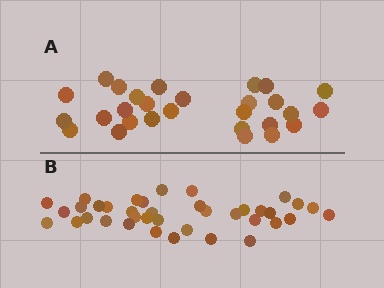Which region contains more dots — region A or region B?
Region B (the bottom region) has more dots.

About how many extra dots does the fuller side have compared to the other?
Region B has roughly 10 or so more dots than region A.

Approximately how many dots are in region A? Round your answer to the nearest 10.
About 30 dots. (The exact count is 28, which rounds to 30.)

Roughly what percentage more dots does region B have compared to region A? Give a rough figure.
About 35% more.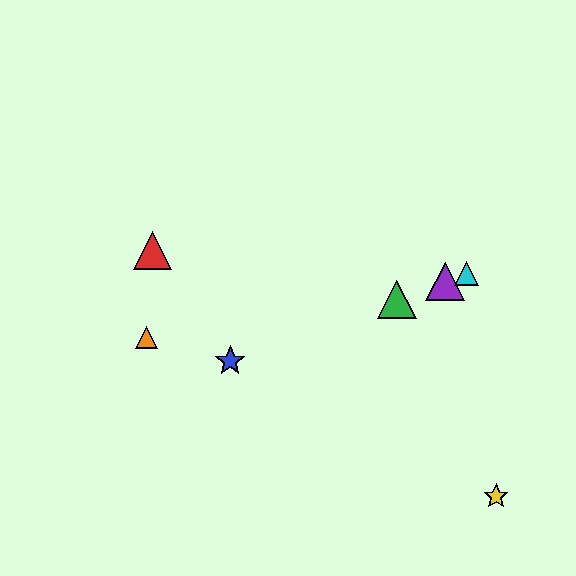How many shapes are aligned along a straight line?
4 shapes (the blue star, the green triangle, the purple triangle, the cyan triangle) are aligned along a straight line.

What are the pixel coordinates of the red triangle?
The red triangle is at (152, 251).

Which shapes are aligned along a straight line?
The blue star, the green triangle, the purple triangle, the cyan triangle are aligned along a straight line.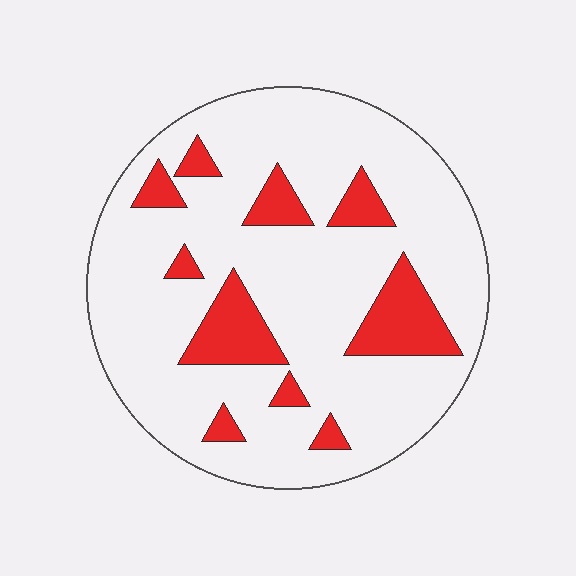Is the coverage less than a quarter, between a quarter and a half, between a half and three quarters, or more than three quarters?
Less than a quarter.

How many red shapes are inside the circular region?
10.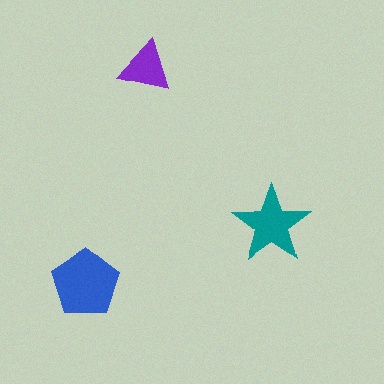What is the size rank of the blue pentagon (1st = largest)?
1st.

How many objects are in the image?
There are 3 objects in the image.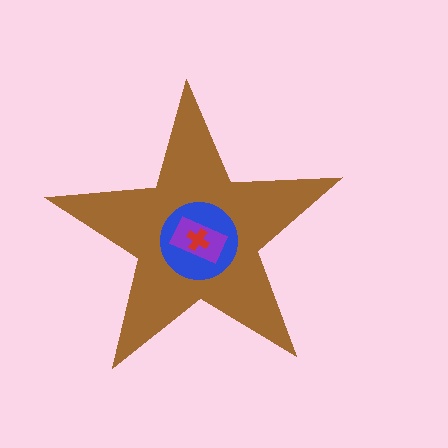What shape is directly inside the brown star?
The blue circle.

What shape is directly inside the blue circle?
The purple rectangle.